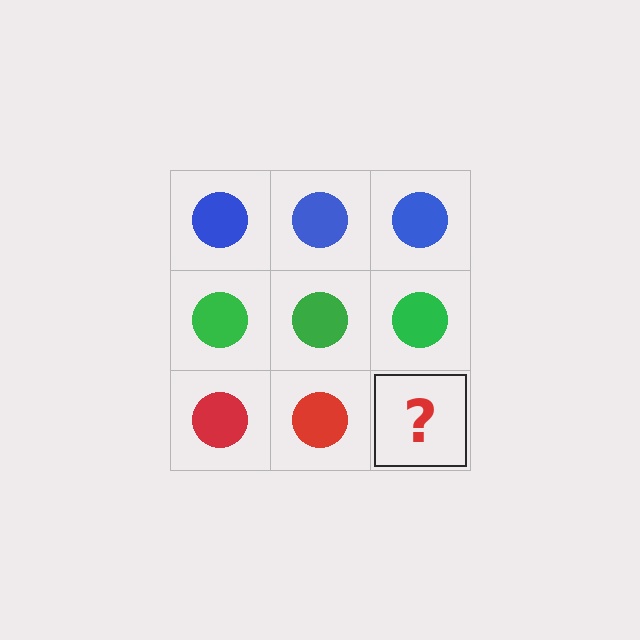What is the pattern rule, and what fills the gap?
The rule is that each row has a consistent color. The gap should be filled with a red circle.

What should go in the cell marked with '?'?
The missing cell should contain a red circle.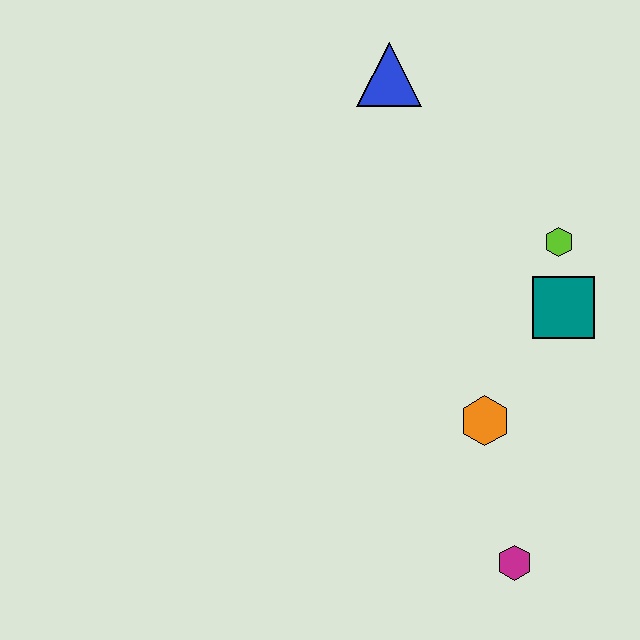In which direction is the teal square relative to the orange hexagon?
The teal square is above the orange hexagon.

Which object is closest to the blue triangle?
The lime hexagon is closest to the blue triangle.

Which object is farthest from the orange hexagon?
The blue triangle is farthest from the orange hexagon.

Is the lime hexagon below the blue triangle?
Yes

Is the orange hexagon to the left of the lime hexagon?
Yes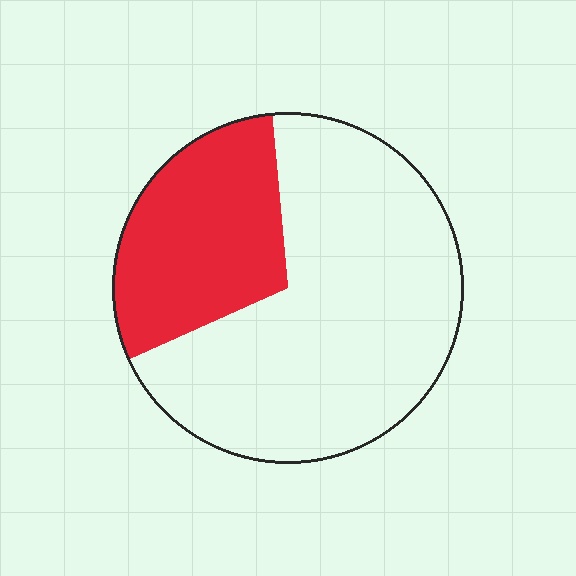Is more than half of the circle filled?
No.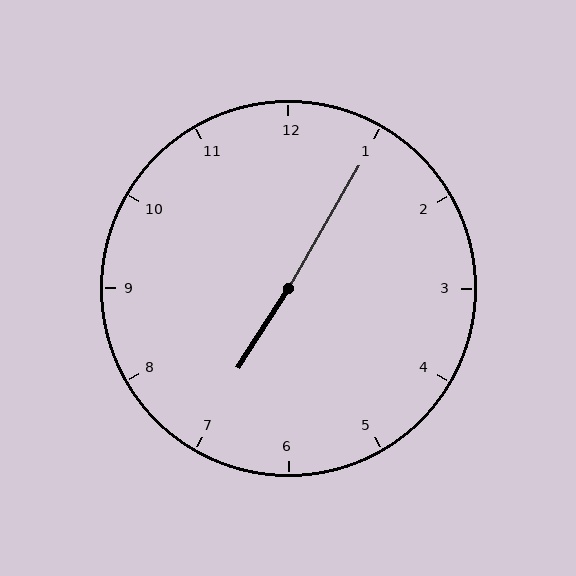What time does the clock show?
7:05.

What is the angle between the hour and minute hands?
Approximately 178 degrees.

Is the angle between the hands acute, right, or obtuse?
It is obtuse.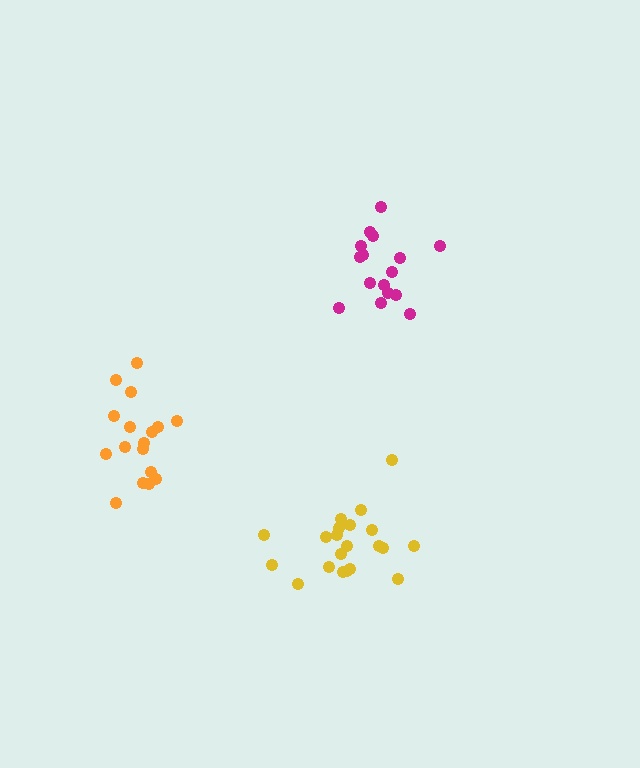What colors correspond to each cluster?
The clusters are colored: magenta, yellow, orange.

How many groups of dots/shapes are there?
There are 3 groups.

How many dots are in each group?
Group 1: 16 dots, Group 2: 21 dots, Group 3: 17 dots (54 total).